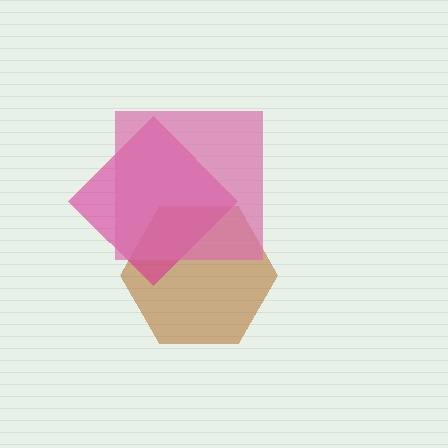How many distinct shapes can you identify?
There are 3 distinct shapes: a brown hexagon, a magenta diamond, a pink square.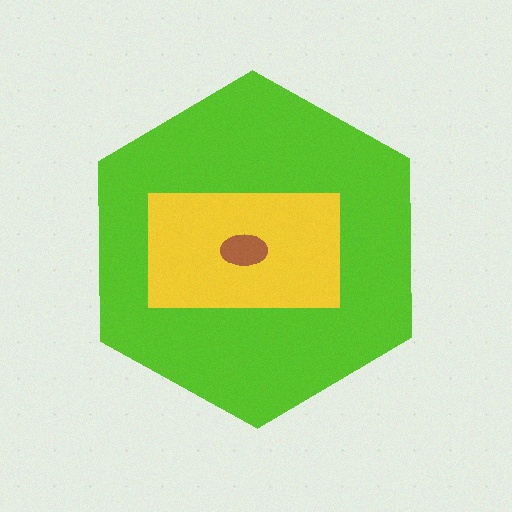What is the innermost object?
The brown ellipse.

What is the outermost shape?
The lime hexagon.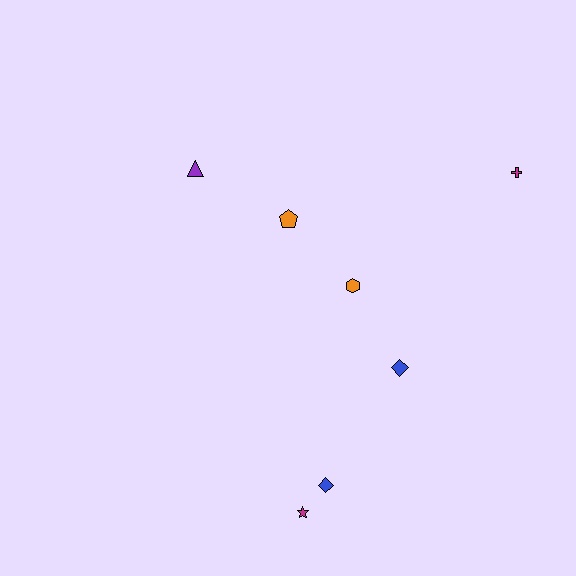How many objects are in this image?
There are 7 objects.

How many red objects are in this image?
There are no red objects.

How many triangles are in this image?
There is 1 triangle.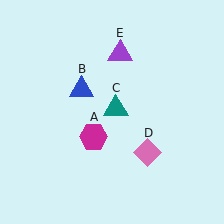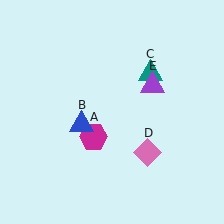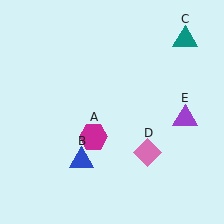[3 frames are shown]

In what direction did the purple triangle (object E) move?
The purple triangle (object E) moved down and to the right.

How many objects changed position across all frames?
3 objects changed position: blue triangle (object B), teal triangle (object C), purple triangle (object E).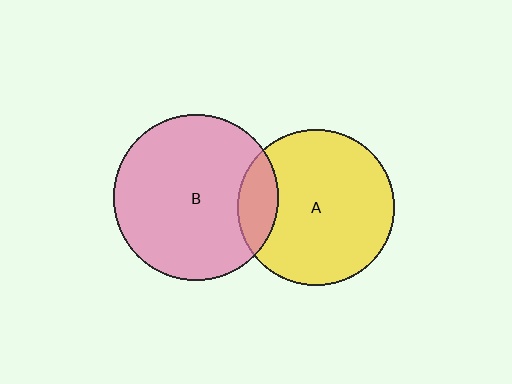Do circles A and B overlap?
Yes.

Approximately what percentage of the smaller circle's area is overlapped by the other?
Approximately 15%.